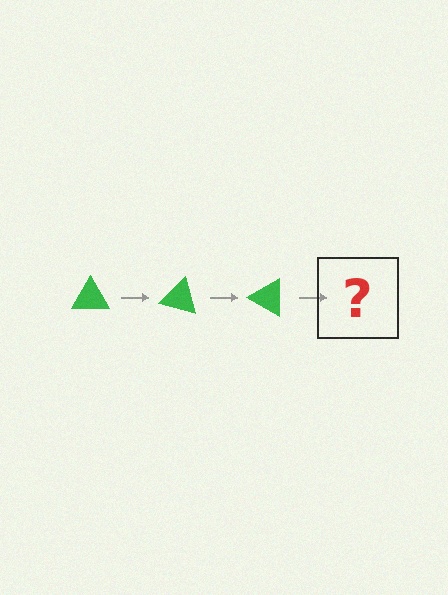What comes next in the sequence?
The next element should be a green triangle rotated 45 degrees.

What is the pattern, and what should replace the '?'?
The pattern is that the triangle rotates 15 degrees each step. The '?' should be a green triangle rotated 45 degrees.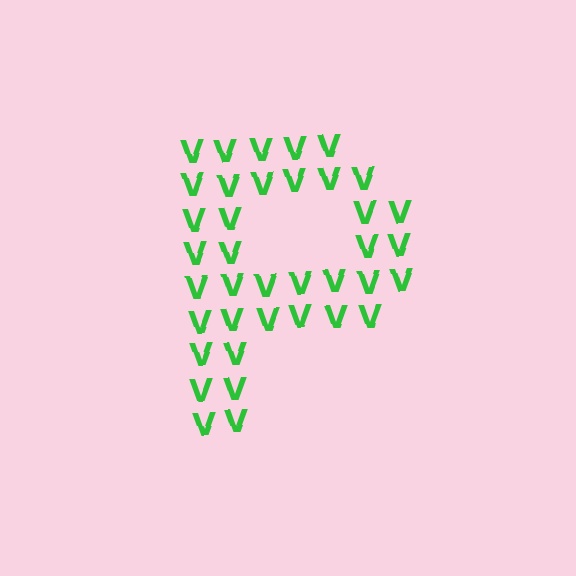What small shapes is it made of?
It is made of small letter V's.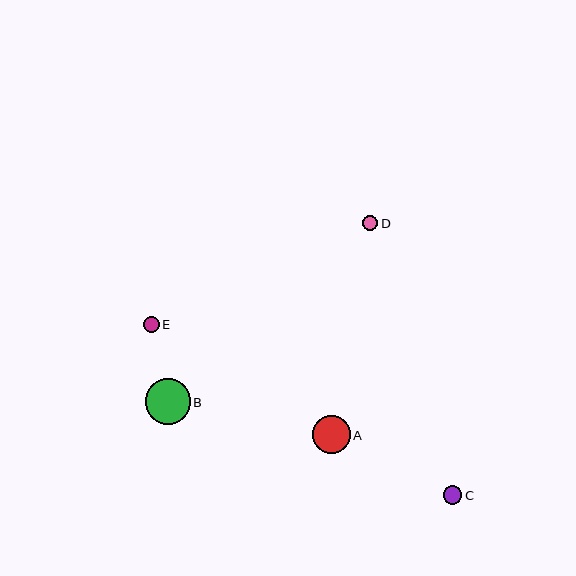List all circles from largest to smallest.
From largest to smallest: B, A, C, E, D.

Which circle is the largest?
Circle B is the largest with a size of approximately 45 pixels.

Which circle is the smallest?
Circle D is the smallest with a size of approximately 16 pixels.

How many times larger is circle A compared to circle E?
Circle A is approximately 2.3 times the size of circle E.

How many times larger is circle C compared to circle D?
Circle C is approximately 1.2 times the size of circle D.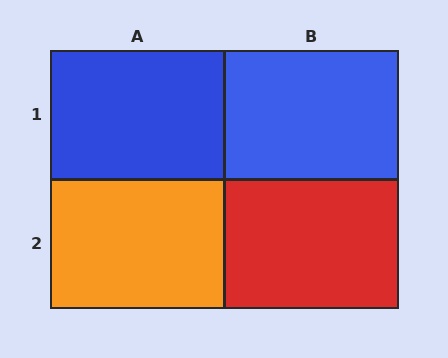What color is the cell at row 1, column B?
Blue.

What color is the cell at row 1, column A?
Blue.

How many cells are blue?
2 cells are blue.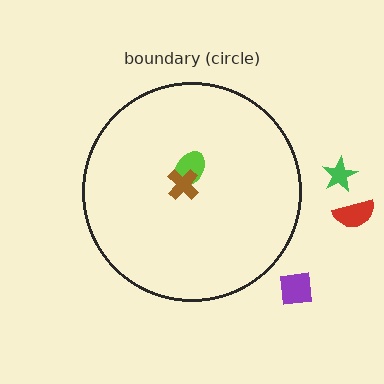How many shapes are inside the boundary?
2 inside, 3 outside.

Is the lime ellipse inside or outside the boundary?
Inside.